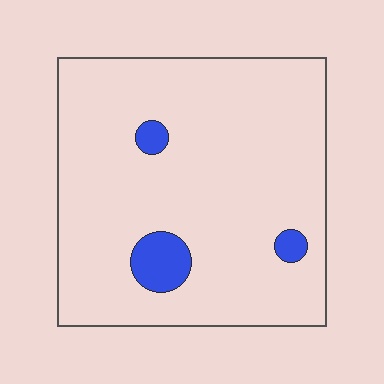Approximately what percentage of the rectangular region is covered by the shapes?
Approximately 5%.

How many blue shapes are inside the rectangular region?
3.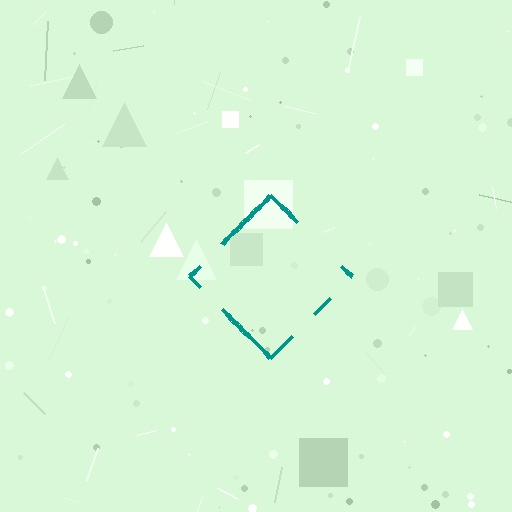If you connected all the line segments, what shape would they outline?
They would outline a diamond.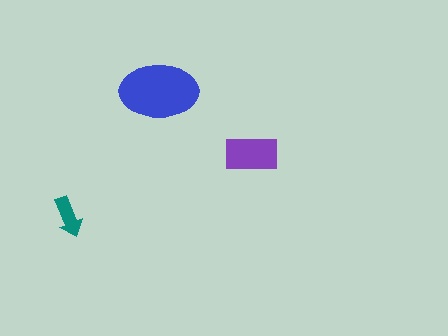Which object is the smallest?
The teal arrow.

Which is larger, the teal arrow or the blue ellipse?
The blue ellipse.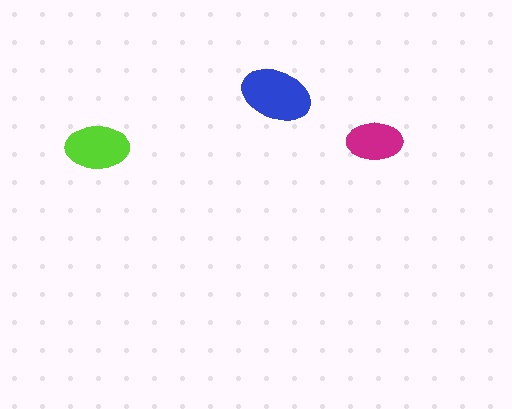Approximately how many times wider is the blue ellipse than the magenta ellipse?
About 1.5 times wider.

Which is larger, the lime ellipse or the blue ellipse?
The blue one.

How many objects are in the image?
There are 3 objects in the image.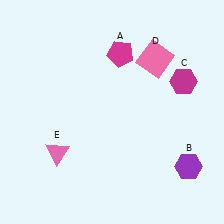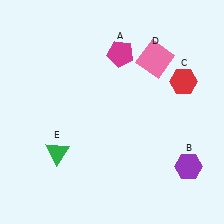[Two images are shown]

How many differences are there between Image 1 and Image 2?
There are 2 differences between the two images.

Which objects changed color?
C changed from magenta to red. E changed from pink to green.